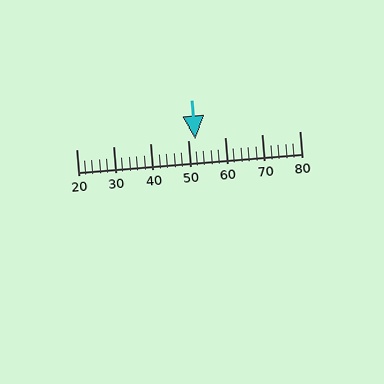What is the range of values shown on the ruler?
The ruler shows values from 20 to 80.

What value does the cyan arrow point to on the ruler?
The cyan arrow points to approximately 52.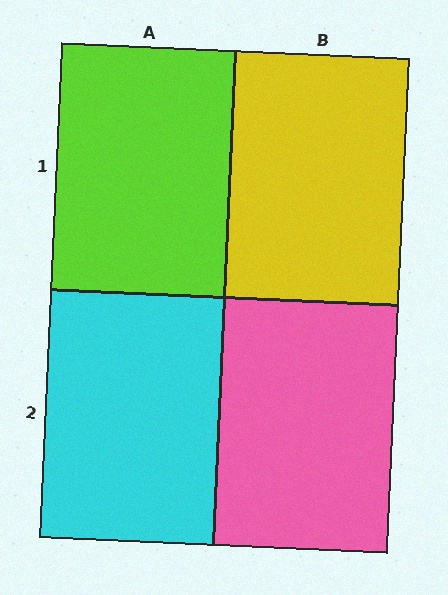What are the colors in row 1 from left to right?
Lime, yellow.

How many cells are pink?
1 cell is pink.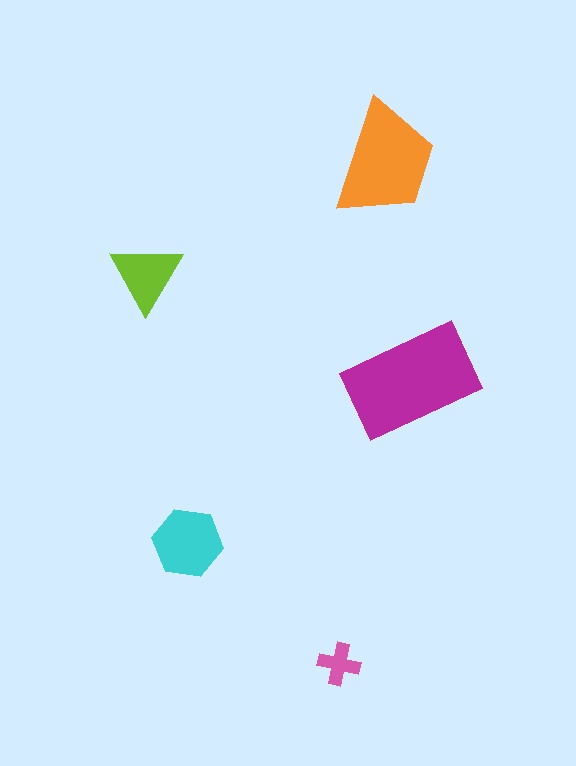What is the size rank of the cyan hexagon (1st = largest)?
3rd.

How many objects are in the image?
There are 5 objects in the image.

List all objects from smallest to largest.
The pink cross, the lime triangle, the cyan hexagon, the orange trapezoid, the magenta rectangle.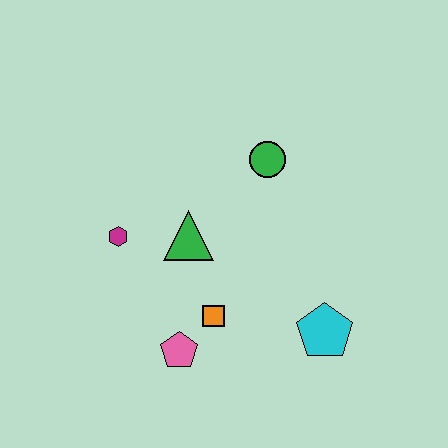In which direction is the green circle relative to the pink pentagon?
The green circle is above the pink pentagon.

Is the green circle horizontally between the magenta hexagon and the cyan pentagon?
Yes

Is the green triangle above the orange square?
Yes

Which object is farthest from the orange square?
The green circle is farthest from the orange square.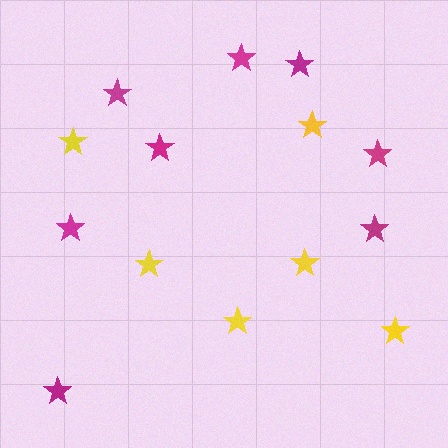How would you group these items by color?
There are 2 groups: one group of yellow stars (6) and one group of magenta stars (8).